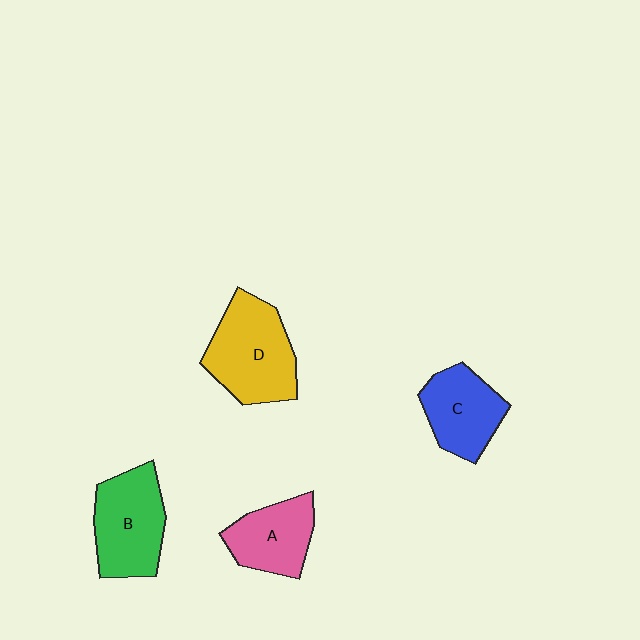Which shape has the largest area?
Shape D (yellow).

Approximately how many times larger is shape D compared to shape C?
Approximately 1.4 times.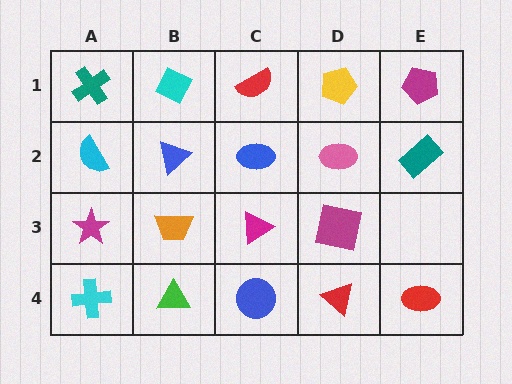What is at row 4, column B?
A green triangle.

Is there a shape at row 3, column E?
No, that cell is empty.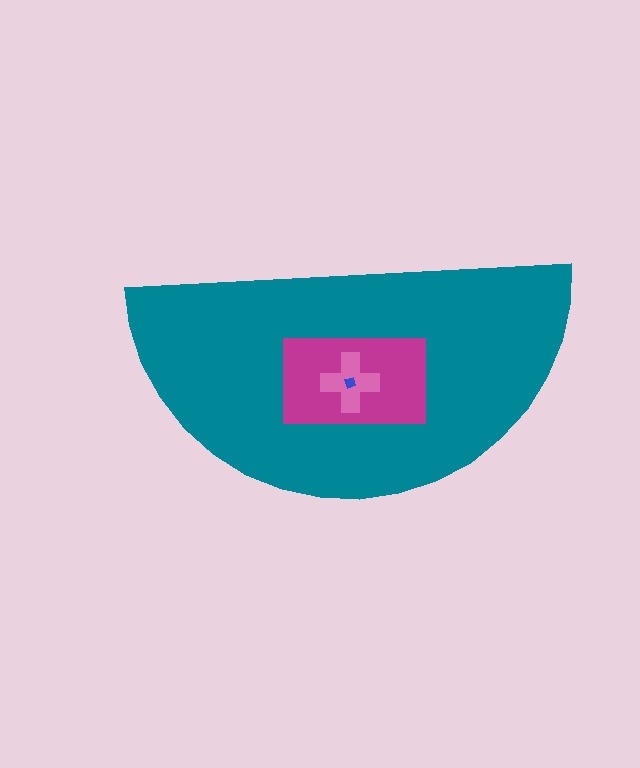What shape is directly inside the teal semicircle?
The magenta rectangle.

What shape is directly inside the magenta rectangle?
The pink cross.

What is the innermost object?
The blue diamond.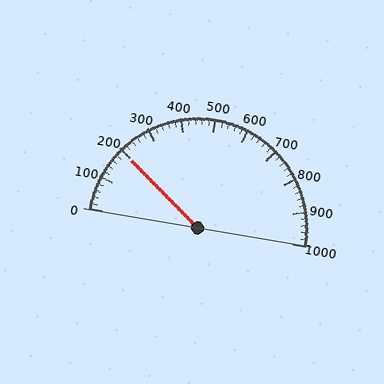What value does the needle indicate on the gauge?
The needle indicates approximately 200.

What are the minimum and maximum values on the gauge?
The gauge ranges from 0 to 1000.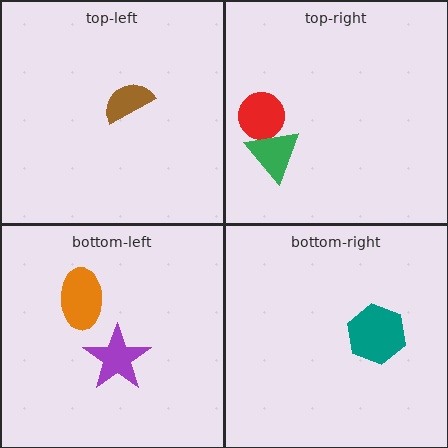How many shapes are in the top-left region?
1.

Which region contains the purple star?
The bottom-left region.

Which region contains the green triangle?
The top-right region.